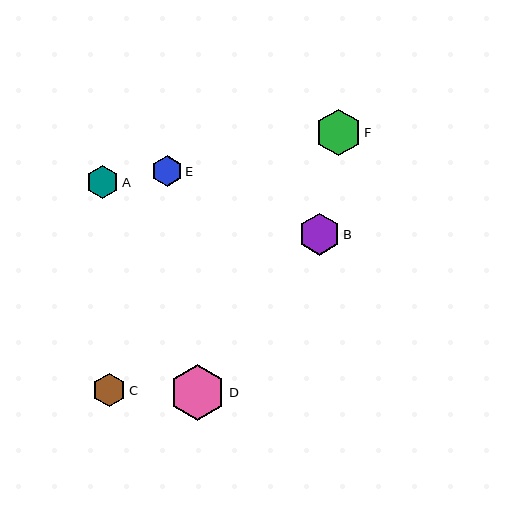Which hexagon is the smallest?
Hexagon E is the smallest with a size of approximately 31 pixels.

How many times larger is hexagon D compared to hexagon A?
Hexagon D is approximately 1.7 times the size of hexagon A.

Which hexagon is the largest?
Hexagon D is the largest with a size of approximately 56 pixels.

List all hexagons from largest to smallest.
From largest to smallest: D, F, B, C, A, E.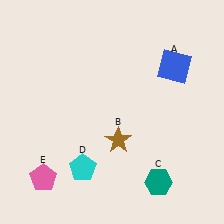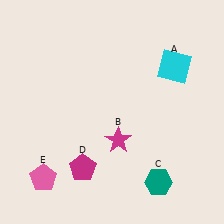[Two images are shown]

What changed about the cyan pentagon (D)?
In Image 1, D is cyan. In Image 2, it changed to magenta.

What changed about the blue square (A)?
In Image 1, A is blue. In Image 2, it changed to cyan.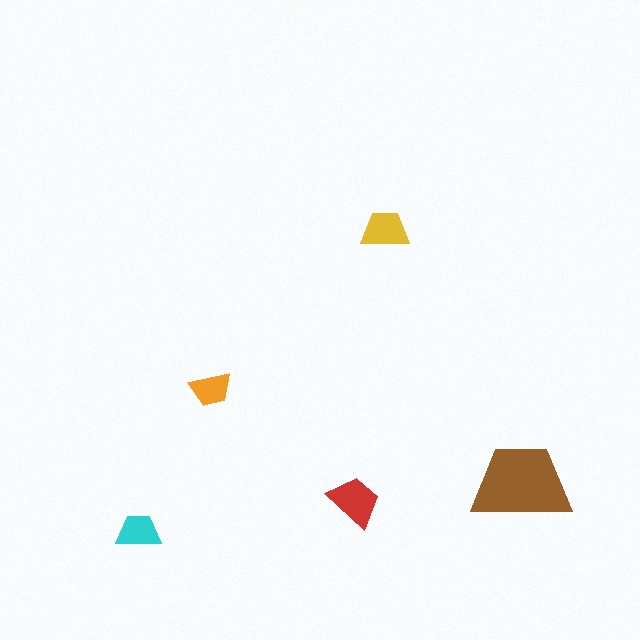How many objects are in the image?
There are 5 objects in the image.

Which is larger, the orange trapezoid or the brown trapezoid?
The brown one.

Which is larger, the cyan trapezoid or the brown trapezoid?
The brown one.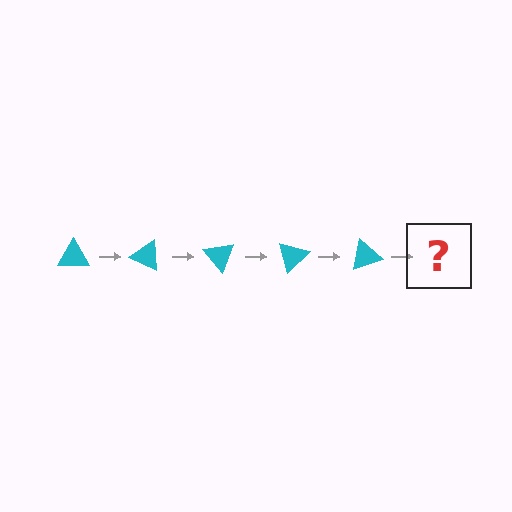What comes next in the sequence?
The next element should be a cyan triangle rotated 125 degrees.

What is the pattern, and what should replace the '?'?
The pattern is that the triangle rotates 25 degrees each step. The '?' should be a cyan triangle rotated 125 degrees.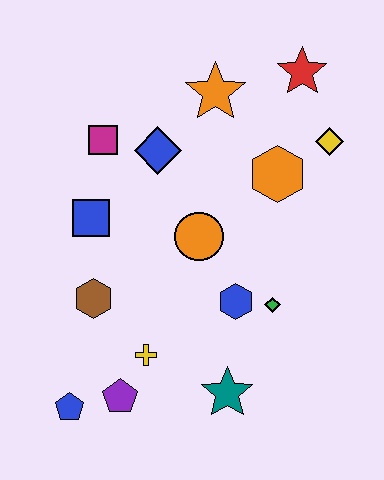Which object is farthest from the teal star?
The red star is farthest from the teal star.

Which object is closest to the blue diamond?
The magenta square is closest to the blue diamond.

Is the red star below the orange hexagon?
No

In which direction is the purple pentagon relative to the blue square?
The purple pentagon is below the blue square.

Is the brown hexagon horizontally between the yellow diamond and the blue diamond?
No